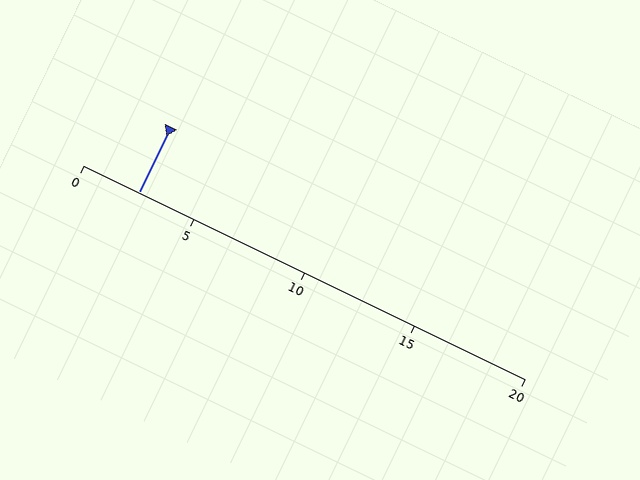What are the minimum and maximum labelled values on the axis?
The axis runs from 0 to 20.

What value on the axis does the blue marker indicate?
The marker indicates approximately 2.5.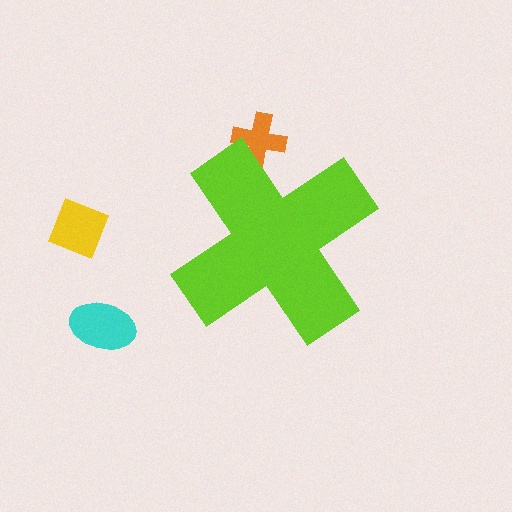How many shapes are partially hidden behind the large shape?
1 shape is partially hidden.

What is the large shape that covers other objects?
A lime cross.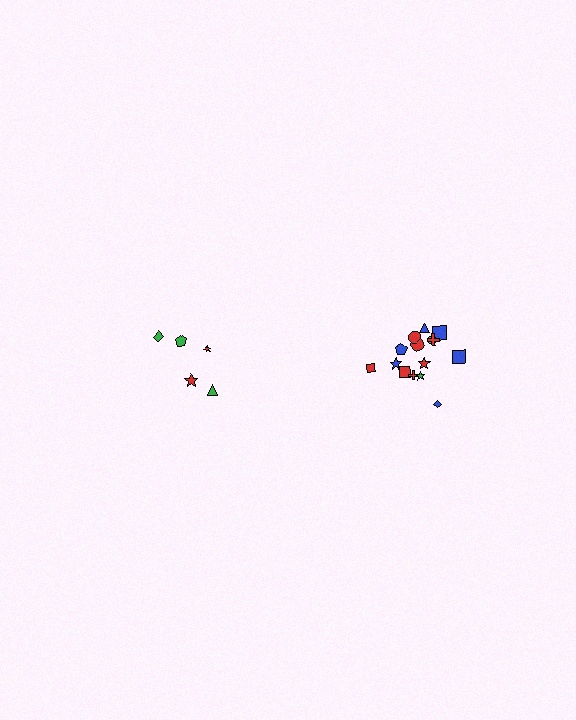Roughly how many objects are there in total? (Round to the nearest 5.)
Roughly 20 objects in total.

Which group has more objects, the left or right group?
The right group.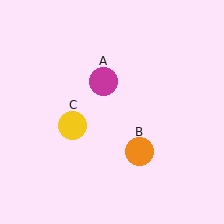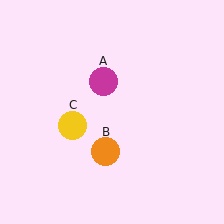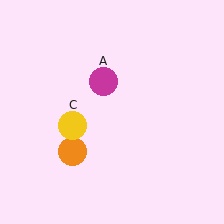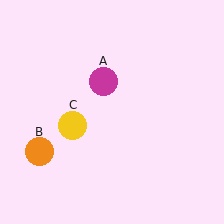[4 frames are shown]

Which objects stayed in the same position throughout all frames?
Magenta circle (object A) and yellow circle (object C) remained stationary.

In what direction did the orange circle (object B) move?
The orange circle (object B) moved left.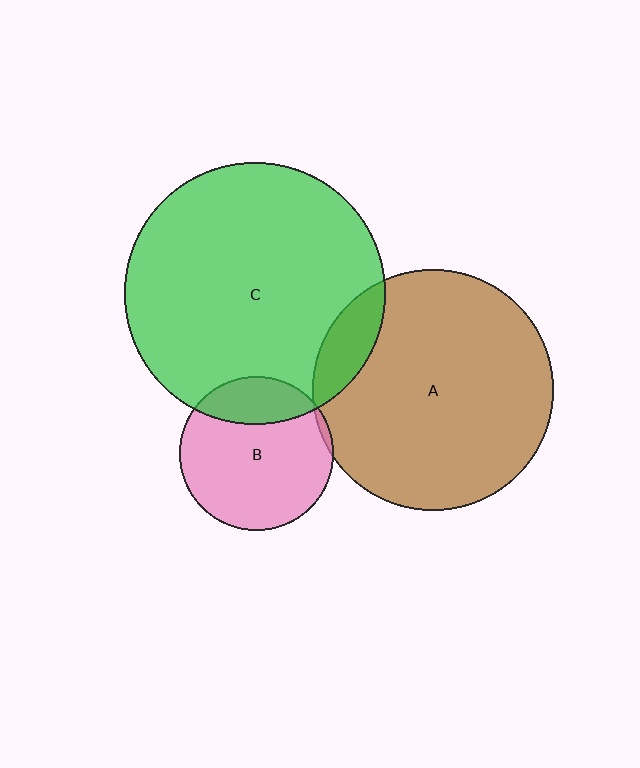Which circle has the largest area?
Circle C (green).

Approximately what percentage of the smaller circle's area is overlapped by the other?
Approximately 20%.